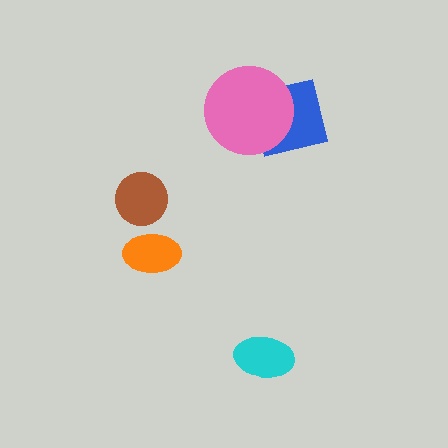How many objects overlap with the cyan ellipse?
0 objects overlap with the cyan ellipse.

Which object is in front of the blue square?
The pink circle is in front of the blue square.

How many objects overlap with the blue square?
1 object overlaps with the blue square.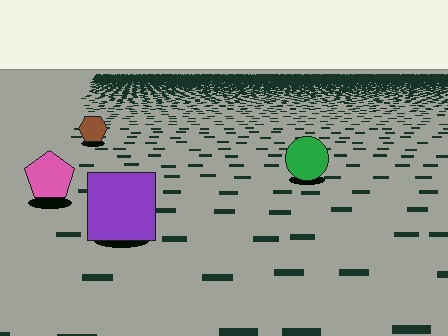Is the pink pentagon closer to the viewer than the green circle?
Yes. The pink pentagon is closer — you can tell from the texture gradient: the ground texture is coarser near it.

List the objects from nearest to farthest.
From nearest to farthest: the purple square, the pink pentagon, the green circle, the brown hexagon.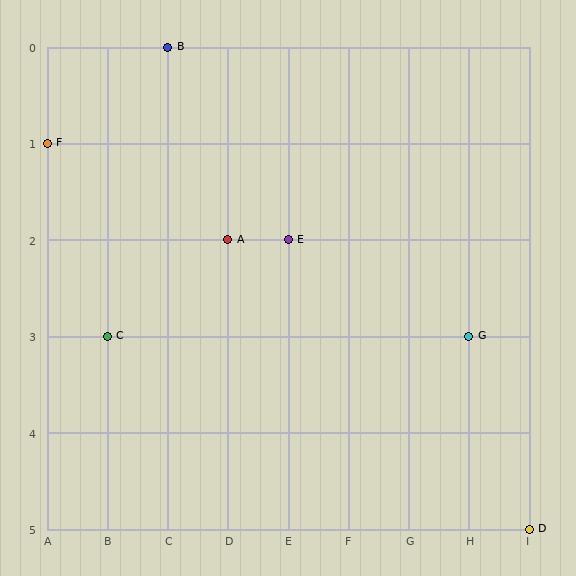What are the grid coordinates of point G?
Point G is at grid coordinates (H, 3).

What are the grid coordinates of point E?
Point E is at grid coordinates (E, 2).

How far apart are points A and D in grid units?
Points A and D are 5 columns and 3 rows apart (about 5.8 grid units diagonally).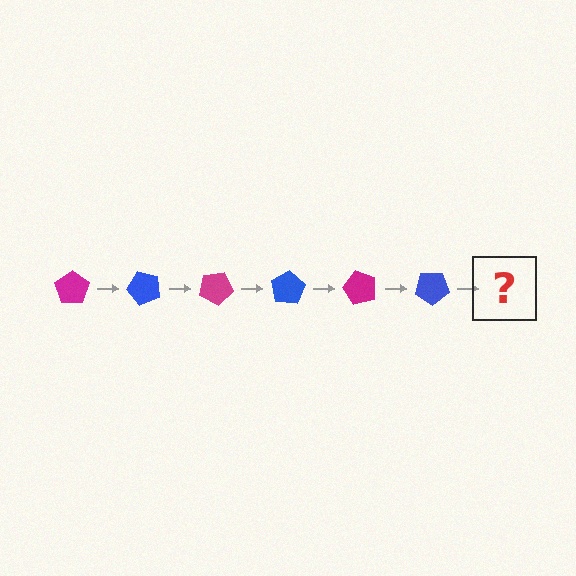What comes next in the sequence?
The next element should be a magenta pentagon, rotated 300 degrees from the start.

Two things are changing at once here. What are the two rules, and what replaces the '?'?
The two rules are that it rotates 50 degrees each step and the color cycles through magenta and blue. The '?' should be a magenta pentagon, rotated 300 degrees from the start.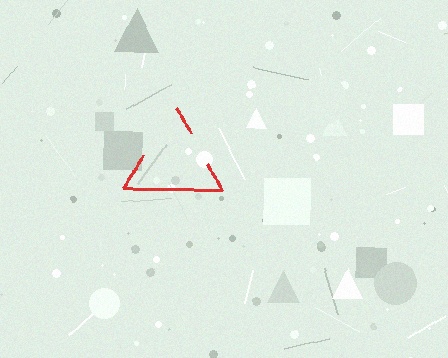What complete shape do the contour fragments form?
The contour fragments form a triangle.